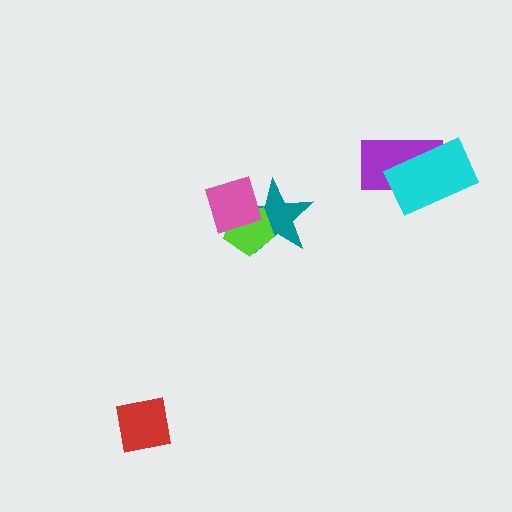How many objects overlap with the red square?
0 objects overlap with the red square.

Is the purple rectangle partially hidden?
Yes, it is partially covered by another shape.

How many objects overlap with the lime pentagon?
2 objects overlap with the lime pentagon.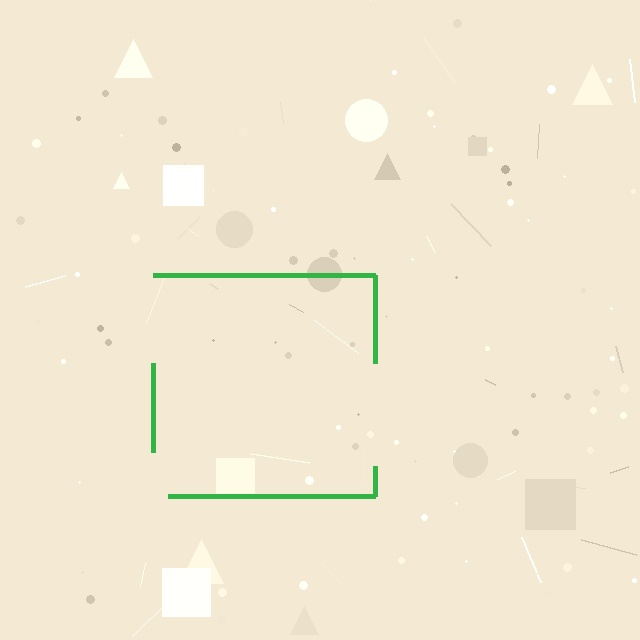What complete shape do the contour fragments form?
The contour fragments form a square.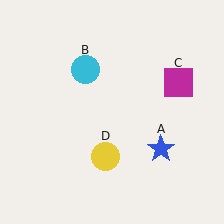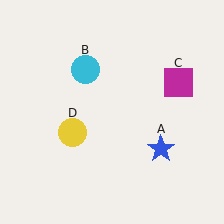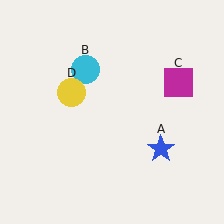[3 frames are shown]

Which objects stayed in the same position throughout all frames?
Blue star (object A) and cyan circle (object B) and magenta square (object C) remained stationary.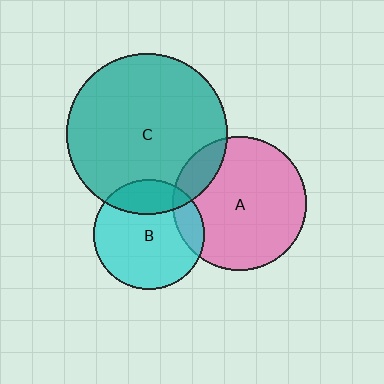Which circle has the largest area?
Circle C (teal).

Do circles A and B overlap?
Yes.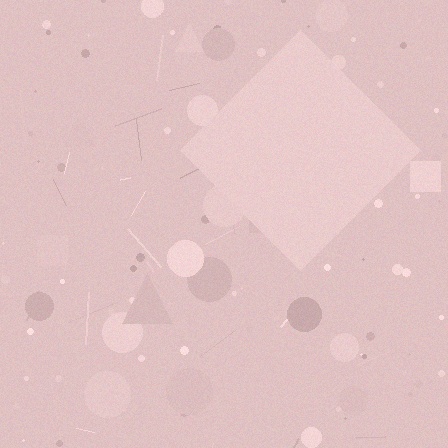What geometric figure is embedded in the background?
A diamond is embedded in the background.